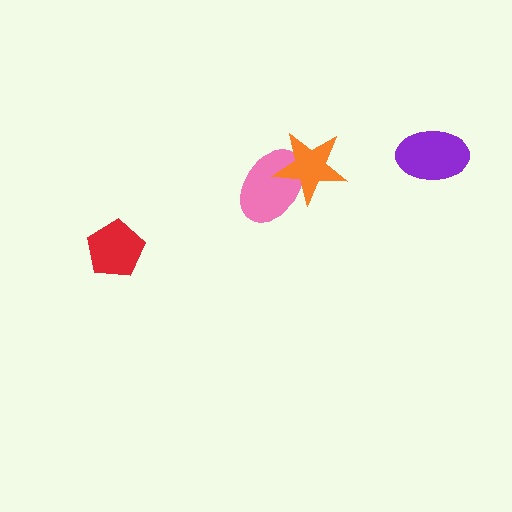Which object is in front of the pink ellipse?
The orange star is in front of the pink ellipse.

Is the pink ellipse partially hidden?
Yes, it is partially covered by another shape.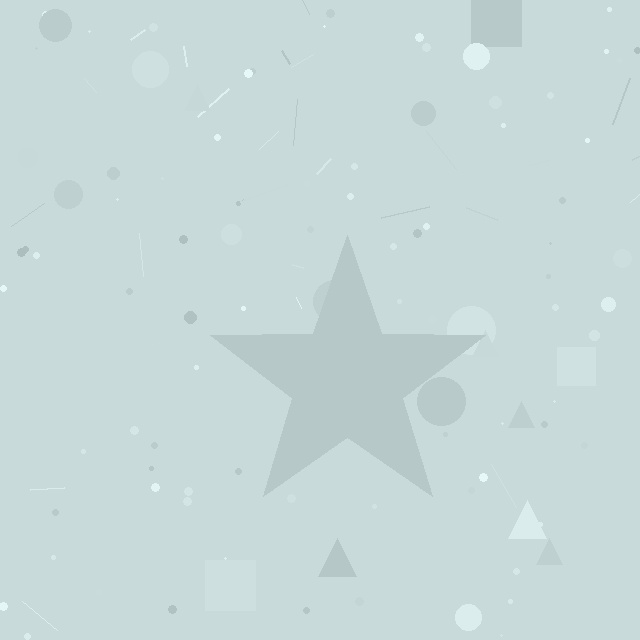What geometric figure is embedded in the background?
A star is embedded in the background.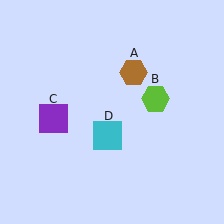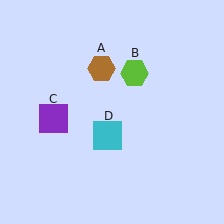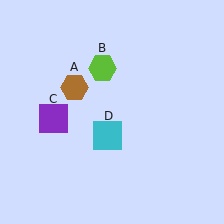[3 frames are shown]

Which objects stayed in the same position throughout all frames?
Purple square (object C) and cyan square (object D) remained stationary.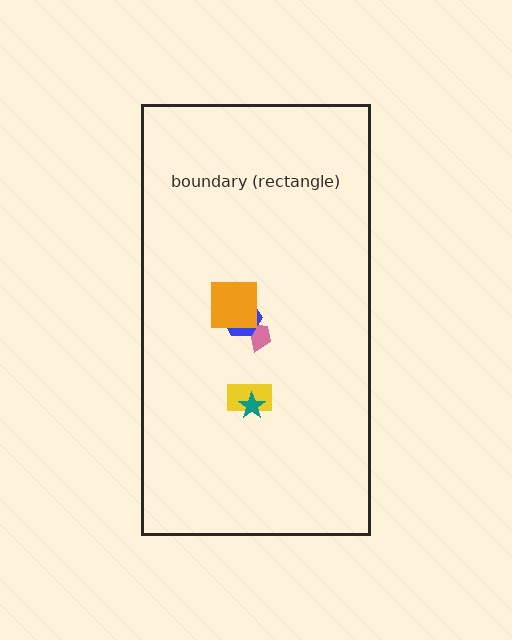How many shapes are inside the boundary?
5 inside, 0 outside.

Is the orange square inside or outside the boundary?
Inside.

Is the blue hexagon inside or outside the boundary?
Inside.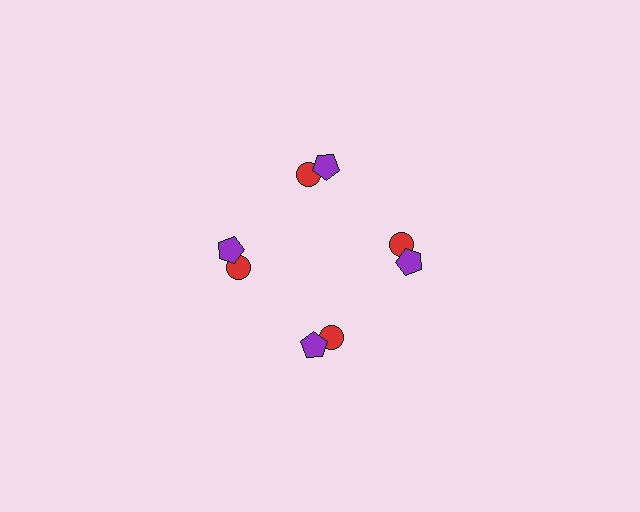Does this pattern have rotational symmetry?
Yes, this pattern has 4-fold rotational symmetry. It looks the same after rotating 90 degrees around the center.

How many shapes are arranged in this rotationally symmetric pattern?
There are 8 shapes, arranged in 4 groups of 2.